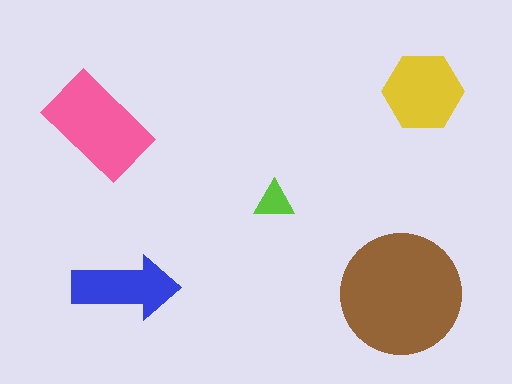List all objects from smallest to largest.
The lime triangle, the blue arrow, the yellow hexagon, the pink rectangle, the brown circle.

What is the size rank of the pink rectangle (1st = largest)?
2nd.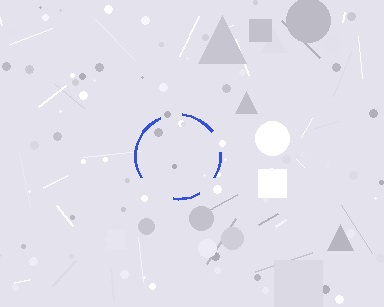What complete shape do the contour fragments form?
The contour fragments form a circle.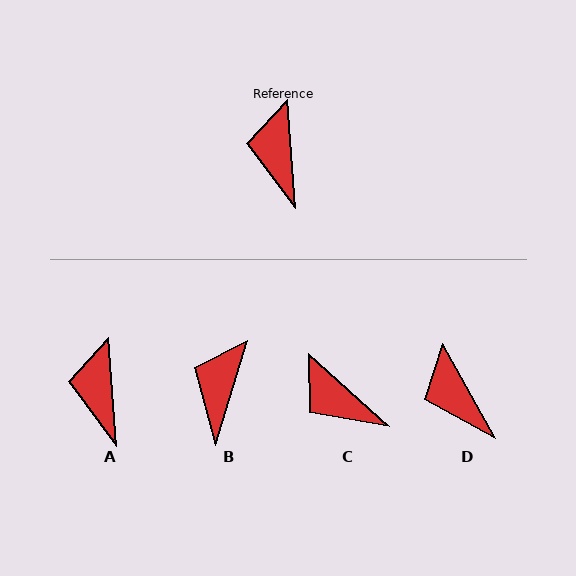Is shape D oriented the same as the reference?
No, it is off by about 25 degrees.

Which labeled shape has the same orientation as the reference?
A.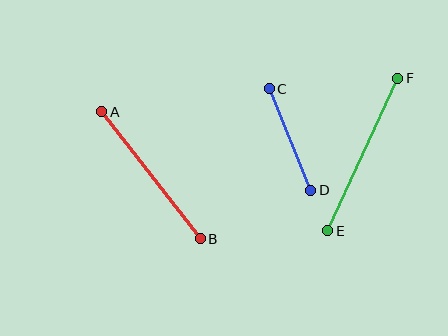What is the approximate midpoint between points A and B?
The midpoint is at approximately (151, 175) pixels.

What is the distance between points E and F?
The distance is approximately 168 pixels.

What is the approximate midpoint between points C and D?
The midpoint is at approximately (290, 139) pixels.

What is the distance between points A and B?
The distance is approximately 161 pixels.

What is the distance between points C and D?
The distance is approximately 110 pixels.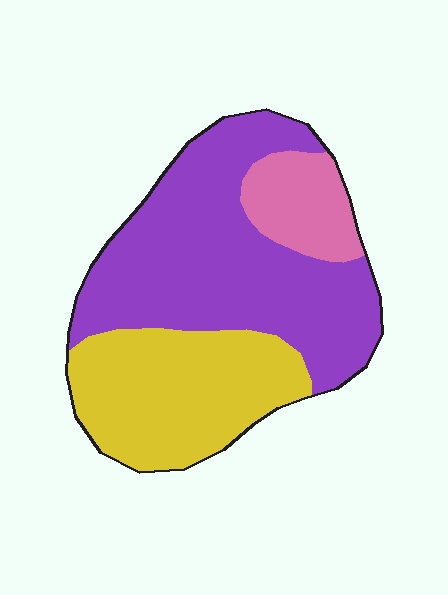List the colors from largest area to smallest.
From largest to smallest: purple, yellow, pink.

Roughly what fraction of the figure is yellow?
Yellow covers roughly 35% of the figure.